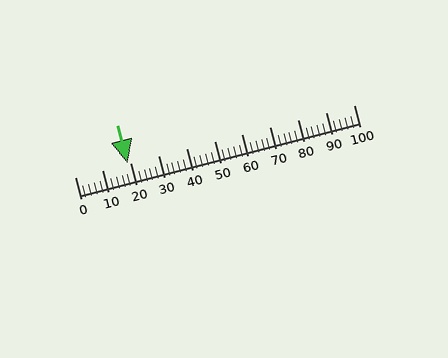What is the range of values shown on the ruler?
The ruler shows values from 0 to 100.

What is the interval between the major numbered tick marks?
The major tick marks are spaced 10 units apart.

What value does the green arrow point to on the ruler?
The green arrow points to approximately 19.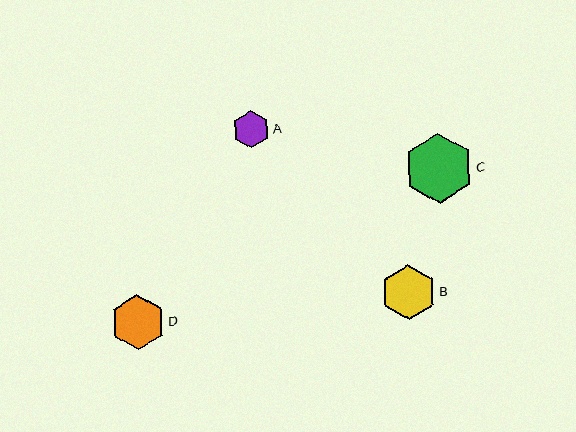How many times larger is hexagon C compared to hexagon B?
Hexagon C is approximately 1.3 times the size of hexagon B.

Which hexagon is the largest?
Hexagon C is the largest with a size of approximately 70 pixels.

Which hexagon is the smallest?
Hexagon A is the smallest with a size of approximately 37 pixels.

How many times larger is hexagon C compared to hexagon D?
Hexagon C is approximately 1.3 times the size of hexagon D.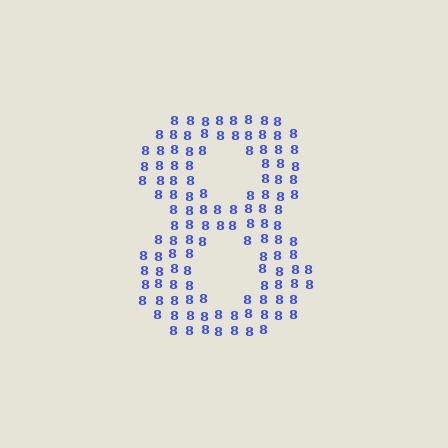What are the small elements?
The small elements are digit 8's.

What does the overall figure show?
The overall figure shows the digit 8.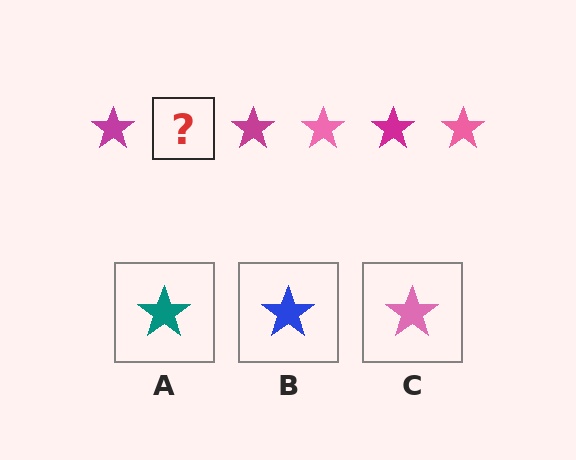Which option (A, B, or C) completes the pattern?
C.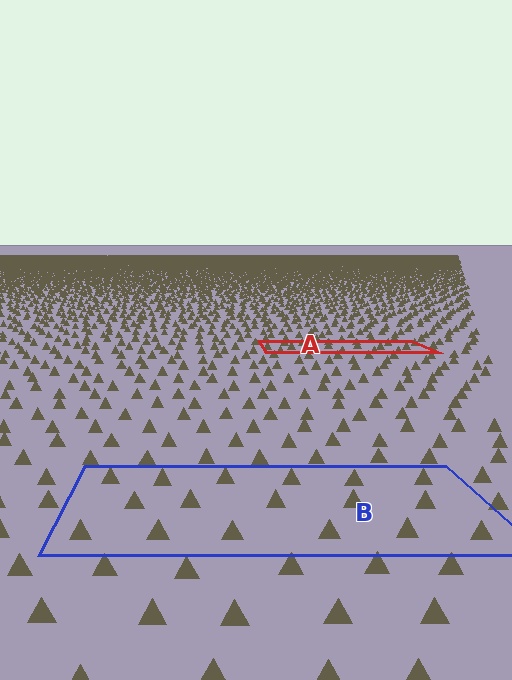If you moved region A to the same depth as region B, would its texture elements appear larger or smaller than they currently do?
They would appear larger. At a closer depth, the same texture elements are projected at a bigger on-screen size.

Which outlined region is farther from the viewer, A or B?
Region A is farther from the viewer — the texture elements inside it appear smaller and more densely packed.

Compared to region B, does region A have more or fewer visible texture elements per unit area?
Region A has more texture elements per unit area — they are packed more densely because it is farther away.